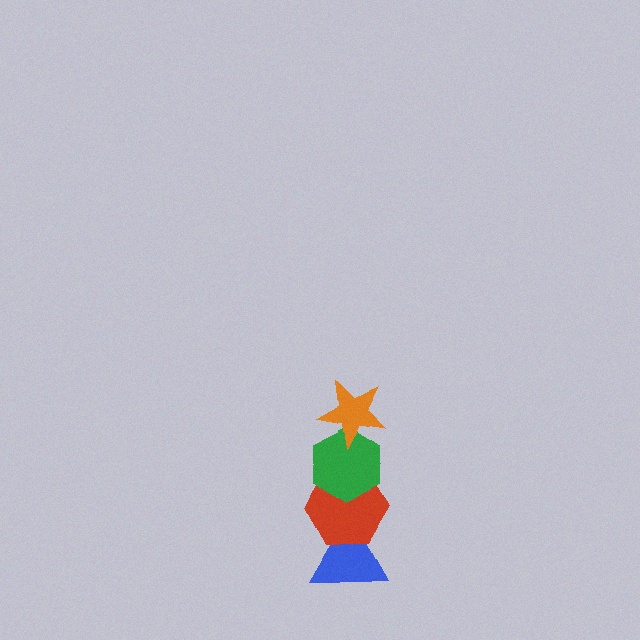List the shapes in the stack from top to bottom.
From top to bottom: the orange star, the green hexagon, the red hexagon, the blue triangle.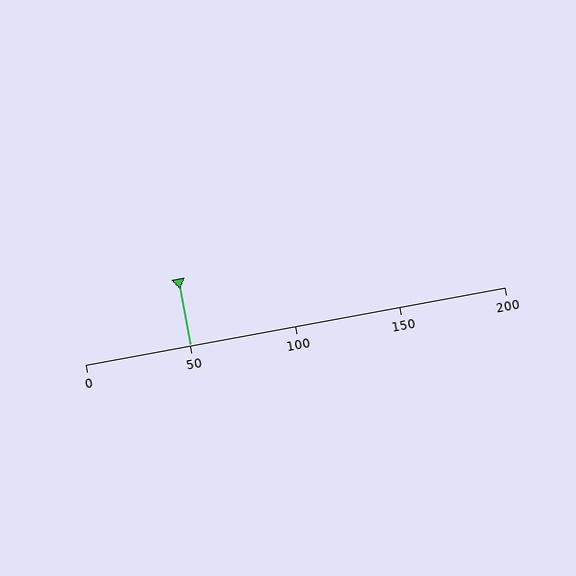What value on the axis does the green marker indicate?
The marker indicates approximately 50.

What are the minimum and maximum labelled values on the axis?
The axis runs from 0 to 200.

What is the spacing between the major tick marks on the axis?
The major ticks are spaced 50 apart.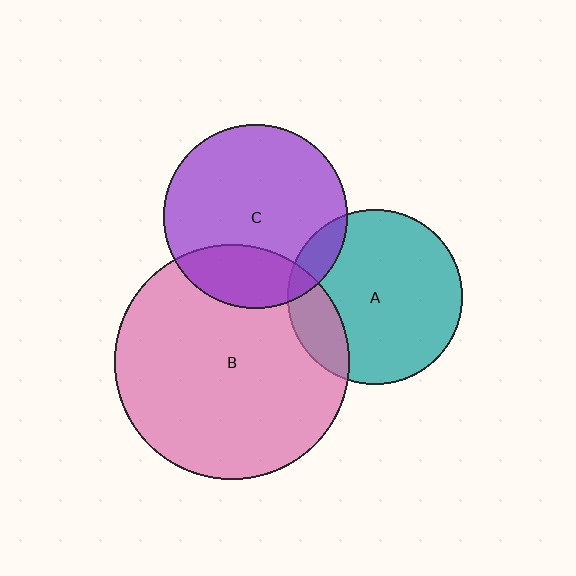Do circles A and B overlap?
Yes.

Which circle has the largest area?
Circle B (pink).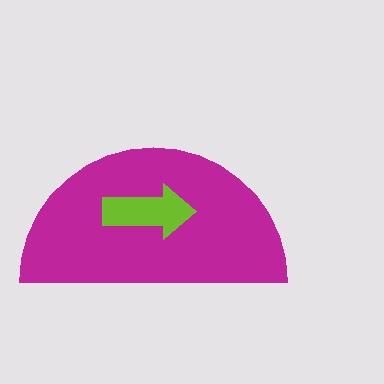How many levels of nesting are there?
2.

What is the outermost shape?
The magenta semicircle.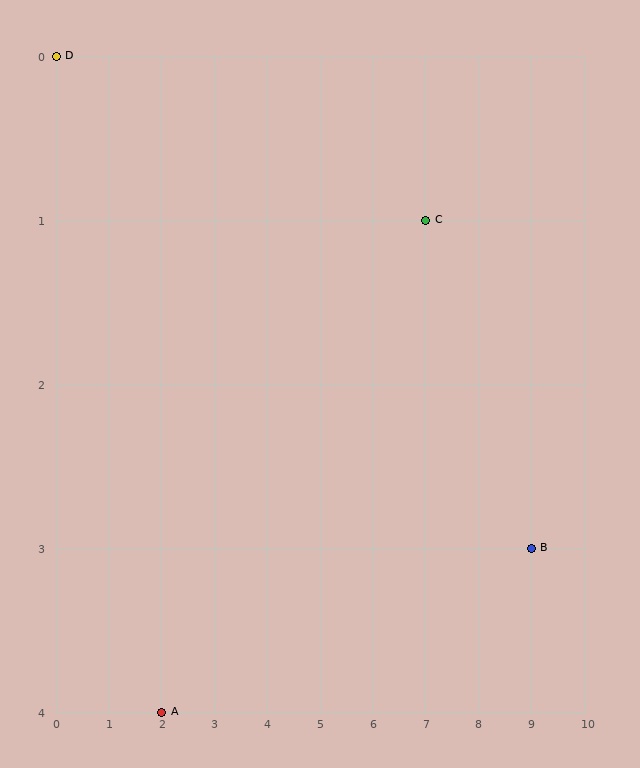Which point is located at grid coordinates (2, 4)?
Point A is at (2, 4).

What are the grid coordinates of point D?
Point D is at grid coordinates (0, 0).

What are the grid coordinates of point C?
Point C is at grid coordinates (7, 1).